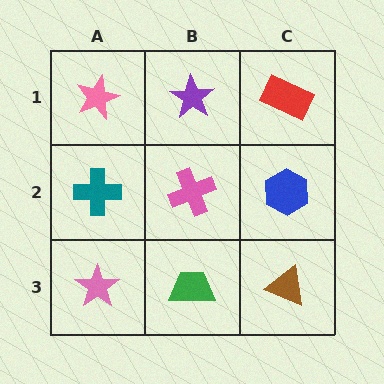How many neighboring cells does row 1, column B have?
3.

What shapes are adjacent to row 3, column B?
A pink cross (row 2, column B), a pink star (row 3, column A), a brown triangle (row 3, column C).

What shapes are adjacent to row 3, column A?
A teal cross (row 2, column A), a green trapezoid (row 3, column B).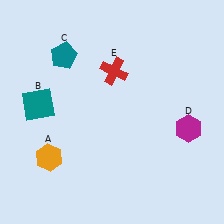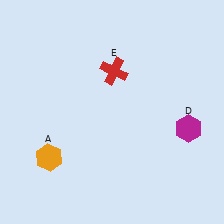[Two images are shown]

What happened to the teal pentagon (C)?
The teal pentagon (C) was removed in Image 2. It was in the top-left area of Image 1.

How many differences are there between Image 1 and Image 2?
There are 2 differences between the two images.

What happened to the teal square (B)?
The teal square (B) was removed in Image 2. It was in the top-left area of Image 1.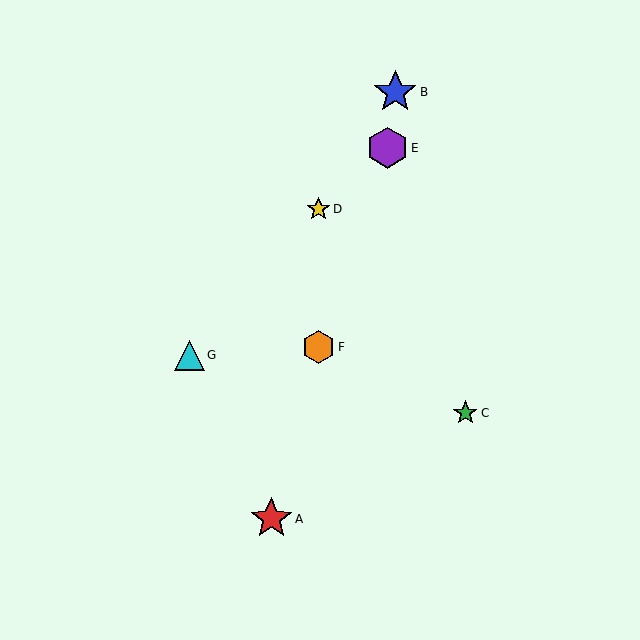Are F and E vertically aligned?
No, F is at x≈319 and E is at x≈387.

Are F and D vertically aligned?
Yes, both are at x≈319.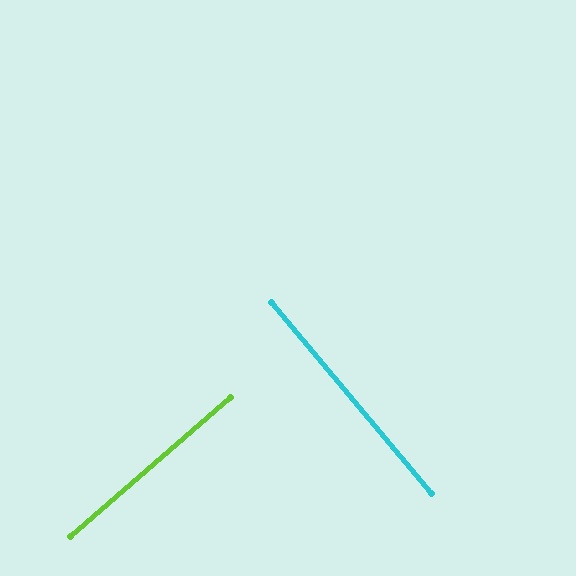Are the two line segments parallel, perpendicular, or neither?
Perpendicular — they meet at approximately 89°.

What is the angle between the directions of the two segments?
Approximately 89 degrees.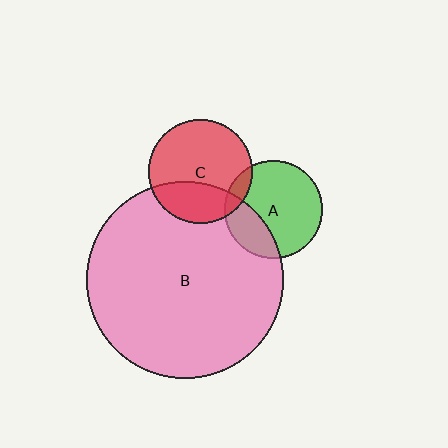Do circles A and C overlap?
Yes.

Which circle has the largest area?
Circle B (pink).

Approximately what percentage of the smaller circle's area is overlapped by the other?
Approximately 10%.